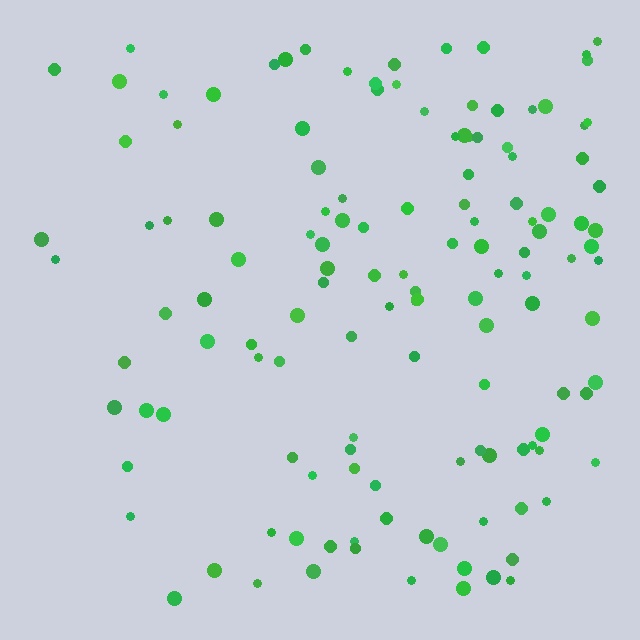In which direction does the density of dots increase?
From left to right, with the right side densest.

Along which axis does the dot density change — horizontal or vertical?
Horizontal.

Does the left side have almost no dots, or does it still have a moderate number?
Still a moderate number, just noticeably fewer than the right.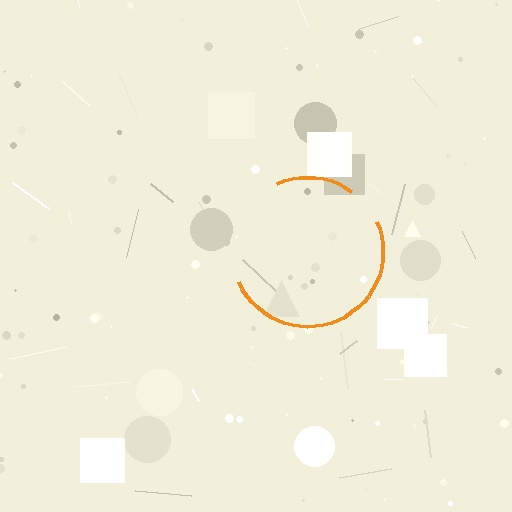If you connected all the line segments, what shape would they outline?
They would outline a circle.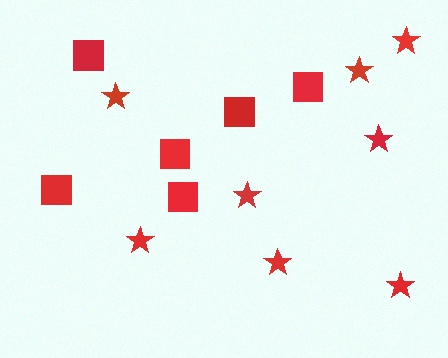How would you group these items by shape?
There are 2 groups: one group of stars (8) and one group of squares (6).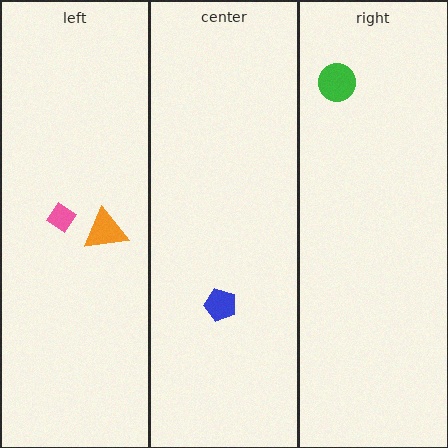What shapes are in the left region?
The orange triangle, the pink diamond.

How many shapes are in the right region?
1.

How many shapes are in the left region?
2.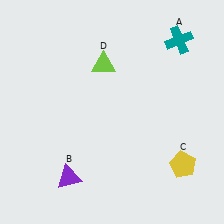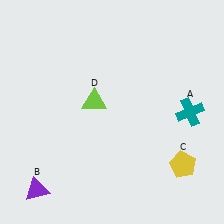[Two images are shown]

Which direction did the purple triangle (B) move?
The purple triangle (B) moved left.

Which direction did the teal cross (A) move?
The teal cross (A) moved down.